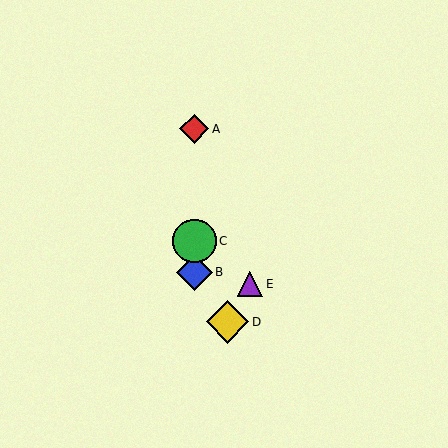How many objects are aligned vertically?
3 objects (A, B, C) are aligned vertically.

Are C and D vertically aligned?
No, C is at x≈194 and D is at x≈227.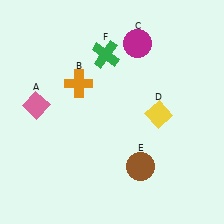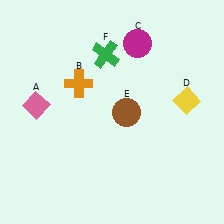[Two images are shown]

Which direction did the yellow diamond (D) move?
The yellow diamond (D) moved right.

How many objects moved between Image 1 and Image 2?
2 objects moved between the two images.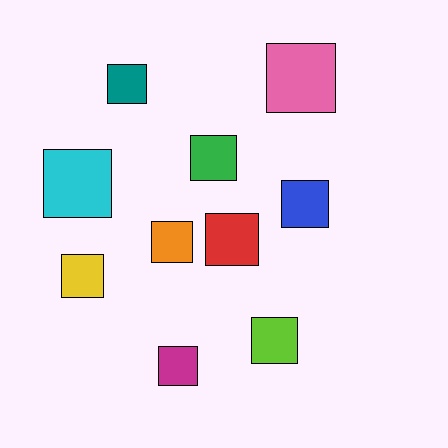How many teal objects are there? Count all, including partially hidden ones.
There is 1 teal object.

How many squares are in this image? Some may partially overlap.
There are 10 squares.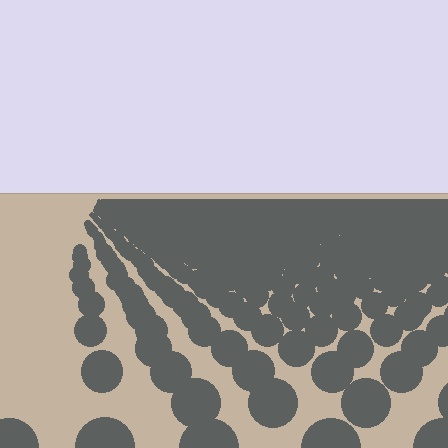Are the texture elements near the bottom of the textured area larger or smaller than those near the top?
Larger. Near the bottom, elements are closer to the viewer and appear at a bigger on-screen size.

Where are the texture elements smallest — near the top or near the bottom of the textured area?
Near the top.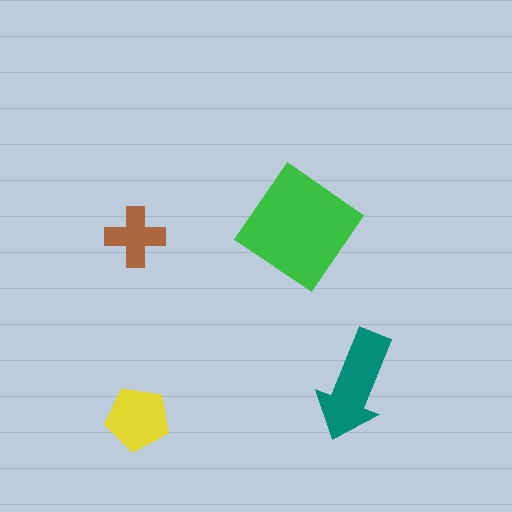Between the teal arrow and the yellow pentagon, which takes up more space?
The teal arrow.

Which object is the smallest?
The brown cross.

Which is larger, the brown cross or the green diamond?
The green diamond.